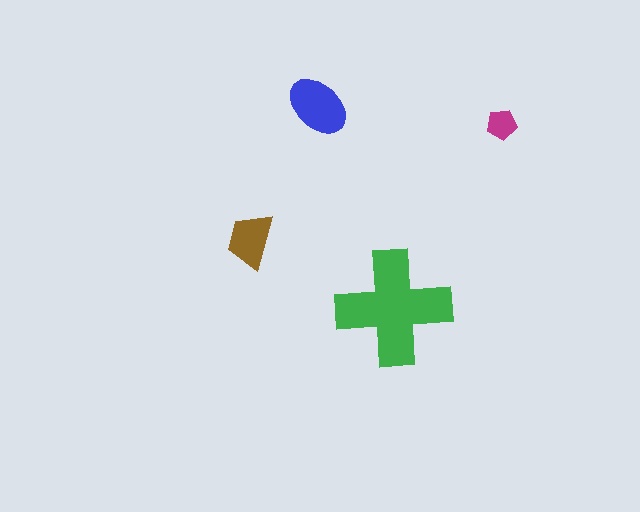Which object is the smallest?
The magenta pentagon.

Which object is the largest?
The green cross.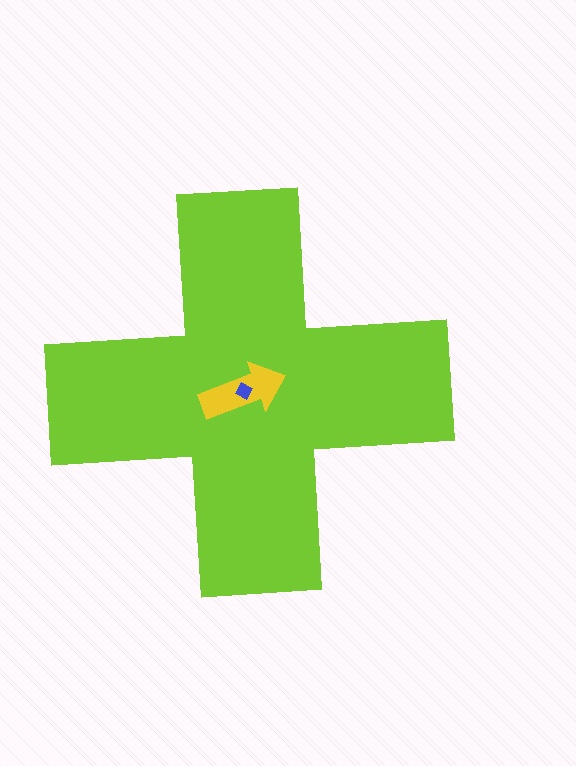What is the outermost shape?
The lime cross.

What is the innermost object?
The blue square.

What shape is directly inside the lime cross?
The yellow arrow.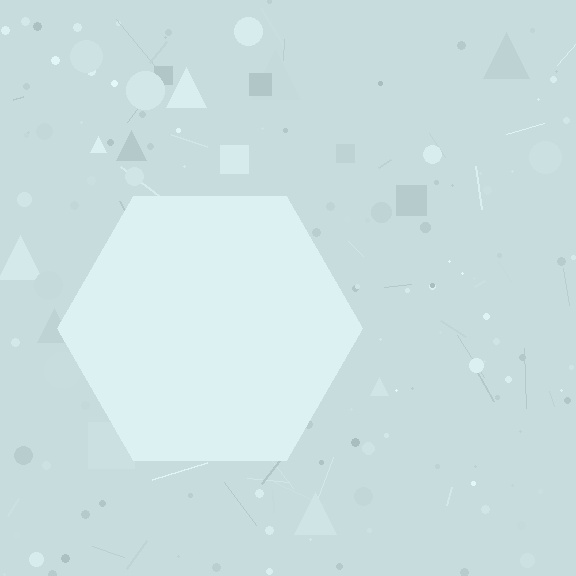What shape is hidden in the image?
A hexagon is hidden in the image.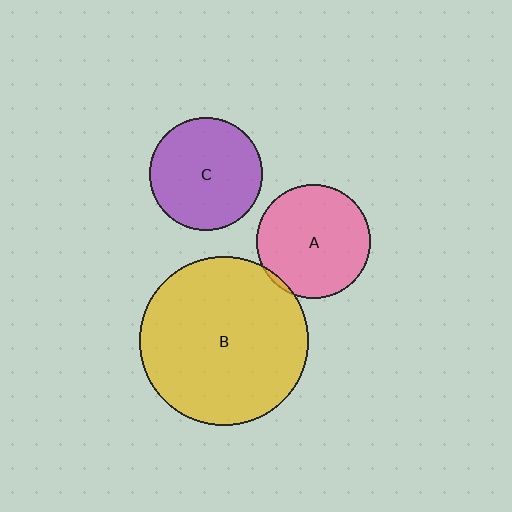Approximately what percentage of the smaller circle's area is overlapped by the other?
Approximately 5%.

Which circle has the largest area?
Circle B (yellow).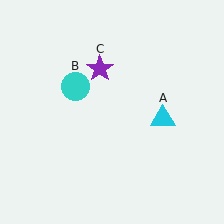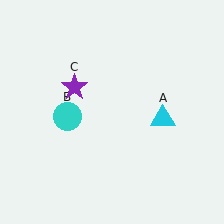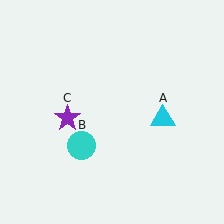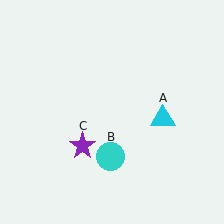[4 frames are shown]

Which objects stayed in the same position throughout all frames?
Cyan triangle (object A) remained stationary.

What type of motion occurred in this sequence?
The cyan circle (object B), purple star (object C) rotated counterclockwise around the center of the scene.